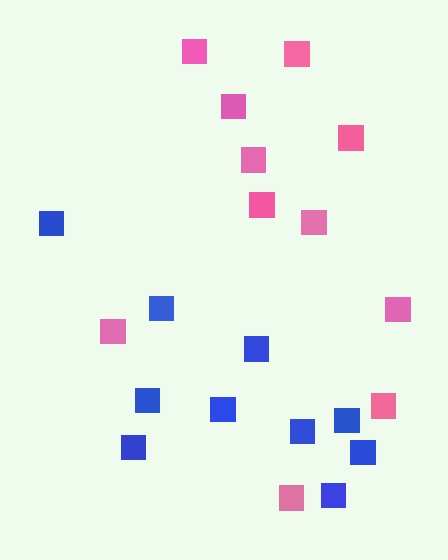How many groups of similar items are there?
There are 2 groups: one group of pink squares (11) and one group of blue squares (10).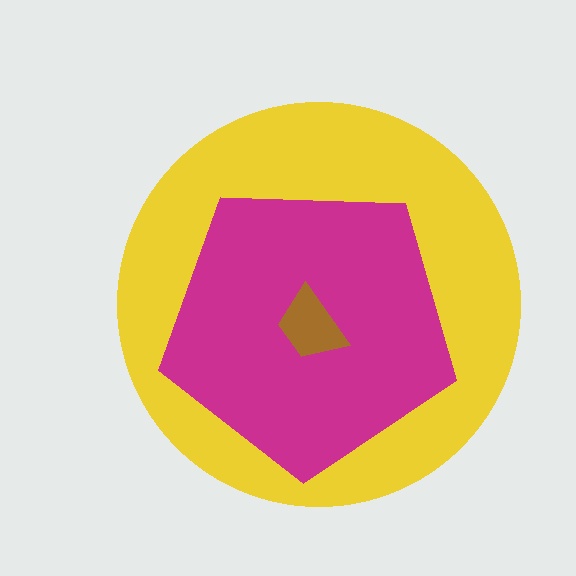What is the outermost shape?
The yellow circle.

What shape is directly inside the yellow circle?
The magenta pentagon.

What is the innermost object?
The brown trapezoid.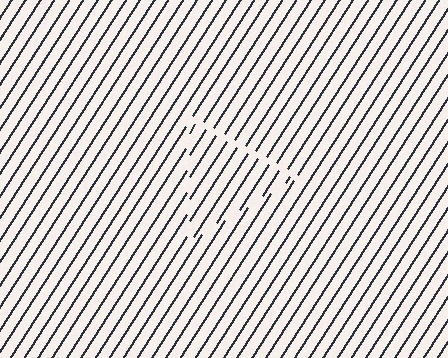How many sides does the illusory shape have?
3 sides — the line-ends trace a triangle.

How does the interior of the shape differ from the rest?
The interior of the shape contains the same grating, shifted by half a period — the contour is defined by the phase discontinuity where line-ends from the inner and outer gratings abut.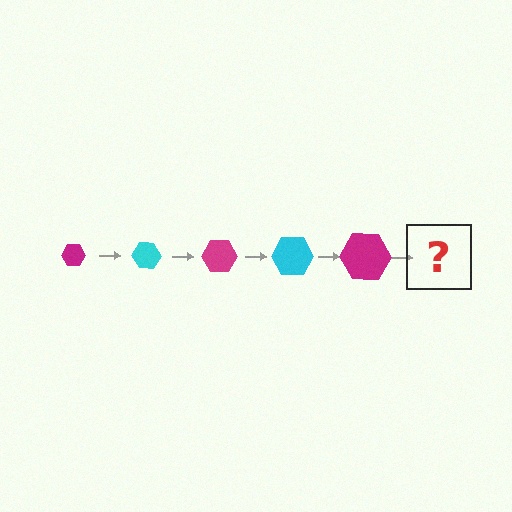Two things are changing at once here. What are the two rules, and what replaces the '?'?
The two rules are that the hexagon grows larger each step and the color cycles through magenta and cyan. The '?' should be a cyan hexagon, larger than the previous one.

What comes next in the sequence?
The next element should be a cyan hexagon, larger than the previous one.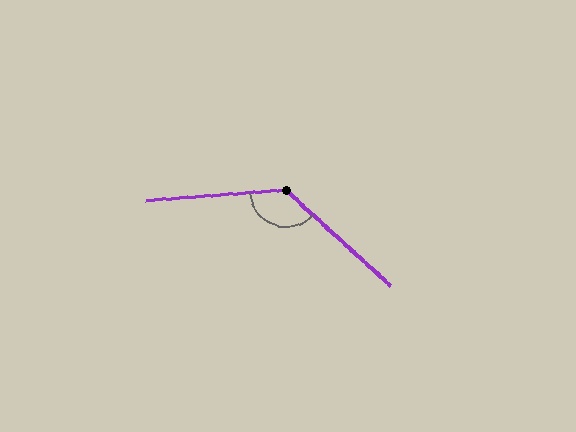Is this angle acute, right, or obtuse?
It is obtuse.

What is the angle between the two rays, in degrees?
Approximately 134 degrees.